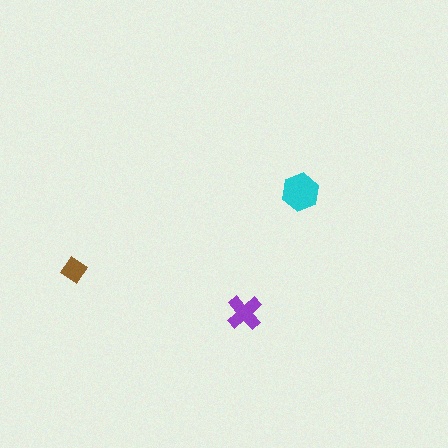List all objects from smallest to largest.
The brown diamond, the purple cross, the cyan hexagon.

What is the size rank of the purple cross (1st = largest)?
2nd.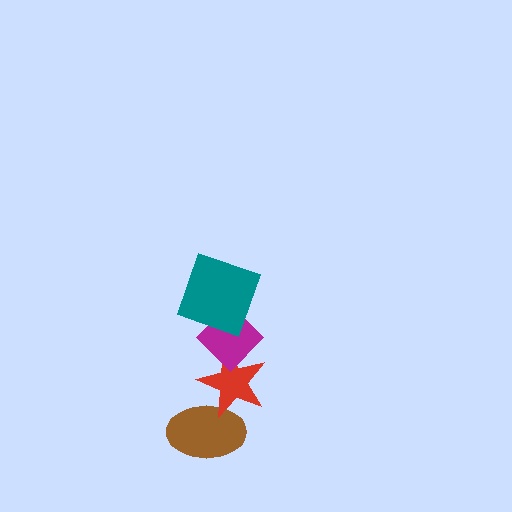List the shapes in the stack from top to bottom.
From top to bottom: the teal square, the magenta diamond, the red star, the brown ellipse.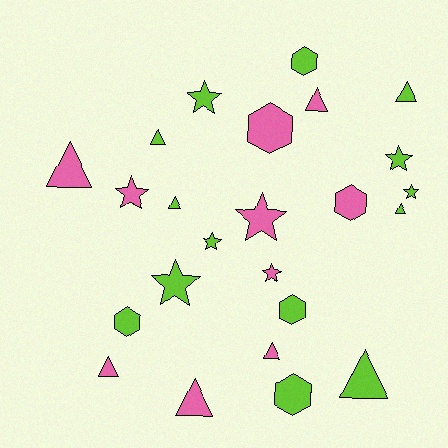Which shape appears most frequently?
Triangle, with 10 objects.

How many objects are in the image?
There are 24 objects.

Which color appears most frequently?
Lime, with 14 objects.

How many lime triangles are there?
There are 5 lime triangles.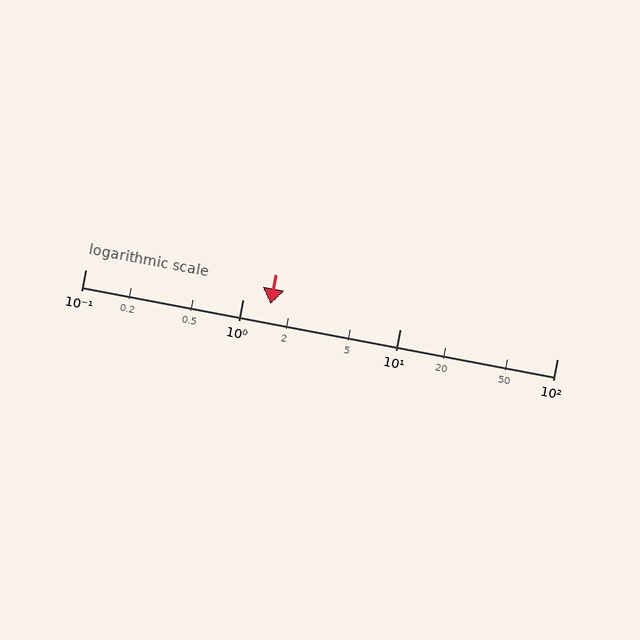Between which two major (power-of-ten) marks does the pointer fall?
The pointer is between 1 and 10.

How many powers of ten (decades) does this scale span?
The scale spans 3 decades, from 0.1 to 100.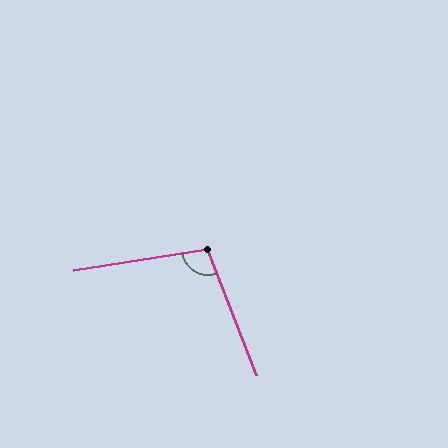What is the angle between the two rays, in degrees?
Approximately 102 degrees.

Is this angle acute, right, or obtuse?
It is obtuse.